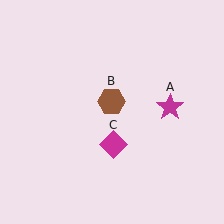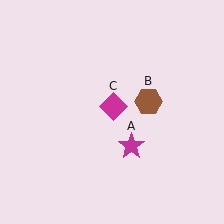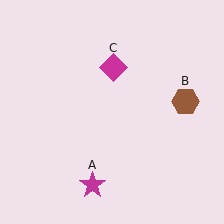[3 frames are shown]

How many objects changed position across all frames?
3 objects changed position: magenta star (object A), brown hexagon (object B), magenta diamond (object C).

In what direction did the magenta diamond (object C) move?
The magenta diamond (object C) moved up.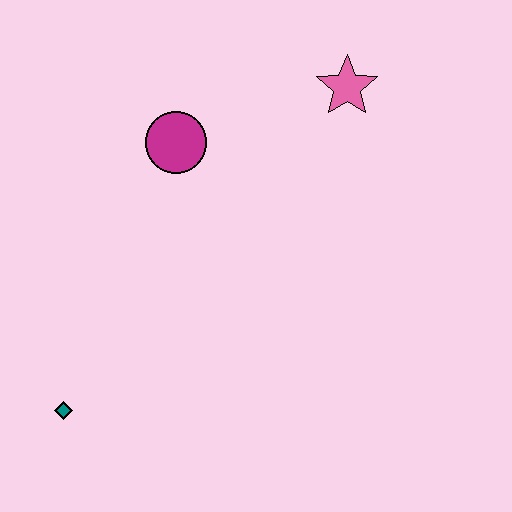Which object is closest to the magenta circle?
The pink star is closest to the magenta circle.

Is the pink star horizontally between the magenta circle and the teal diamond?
No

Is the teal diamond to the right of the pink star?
No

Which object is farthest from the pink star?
The teal diamond is farthest from the pink star.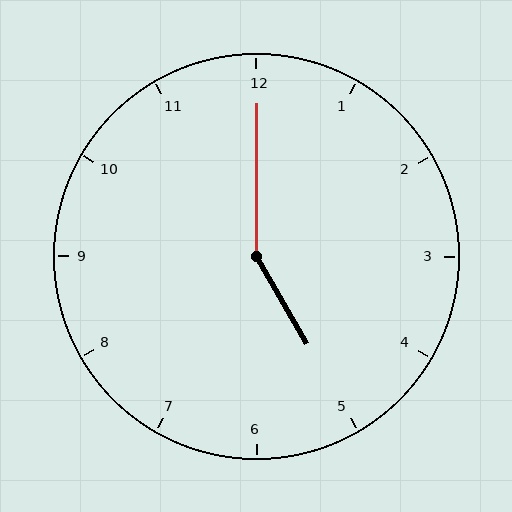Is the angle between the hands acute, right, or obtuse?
It is obtuse.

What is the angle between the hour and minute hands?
Approximately 150 degrees.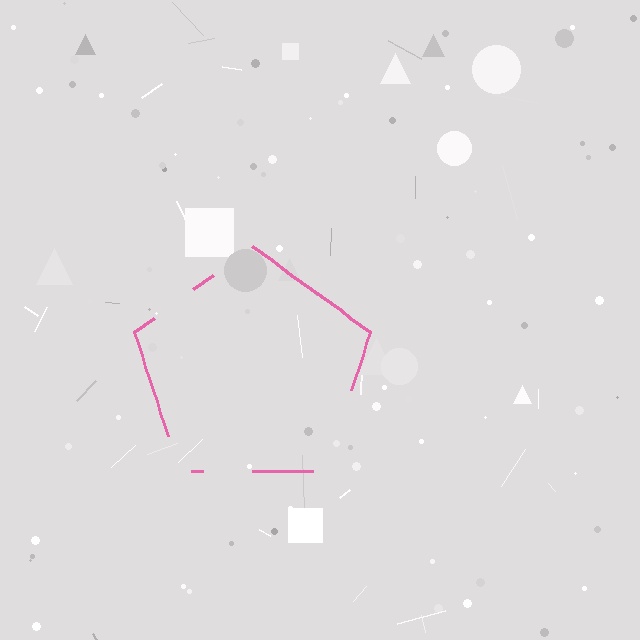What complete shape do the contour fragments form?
The contour fragments form a pentagon.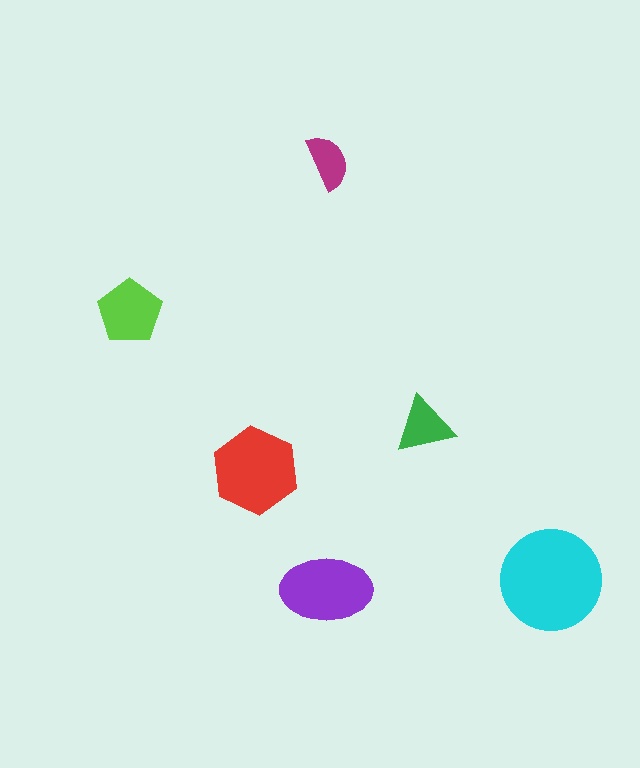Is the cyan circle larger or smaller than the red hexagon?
Larger.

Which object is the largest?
The cyan circle.